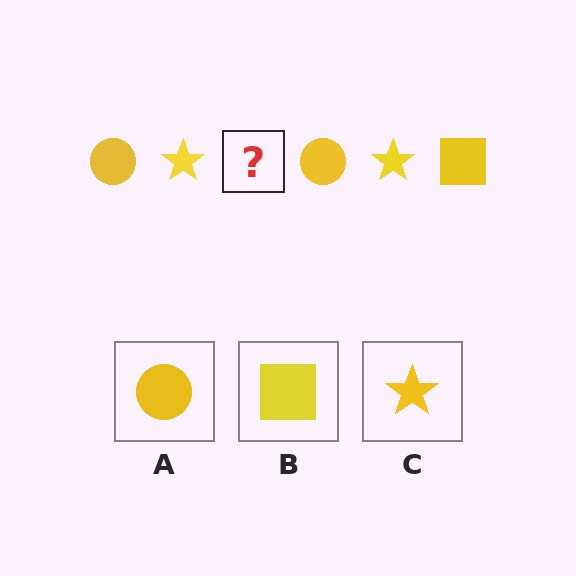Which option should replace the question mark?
Option B.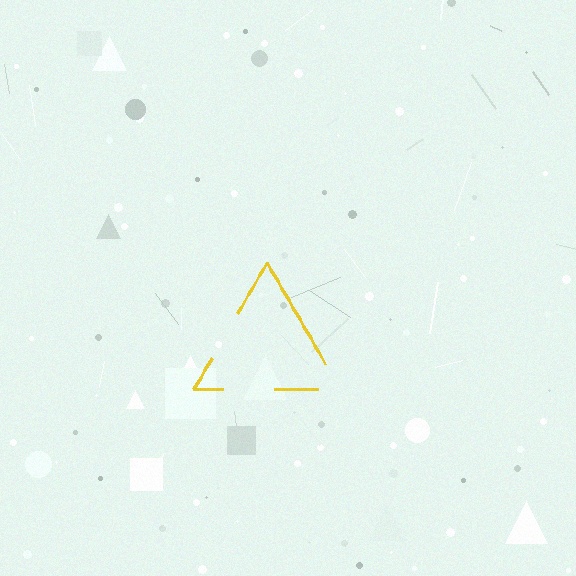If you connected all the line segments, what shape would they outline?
They would outline a triangle.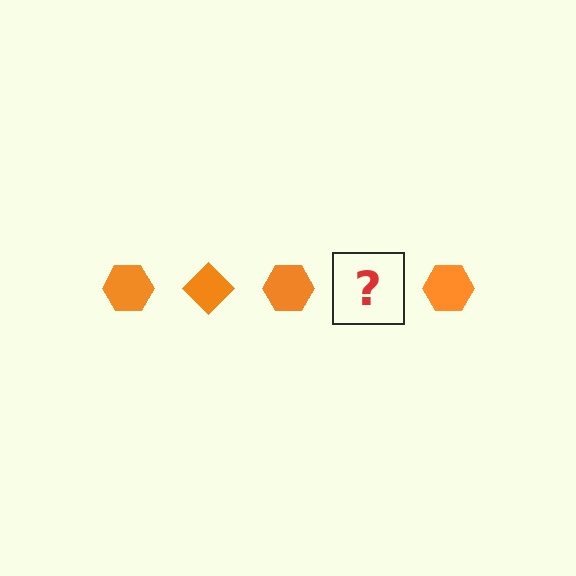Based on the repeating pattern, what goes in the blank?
The blank should be an orange diamond.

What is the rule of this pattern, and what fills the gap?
The rule is that the pattern cycles through hexagon, diamond shapes in orange. The gap should be filled with an orange diamond.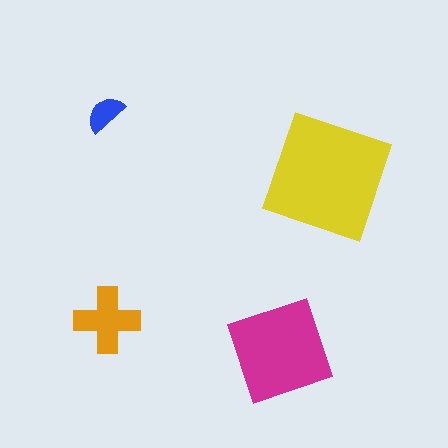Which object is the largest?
The yellow square.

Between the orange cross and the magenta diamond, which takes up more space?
The magenta diamond.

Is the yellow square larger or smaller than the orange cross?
Larger.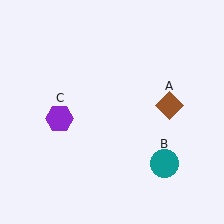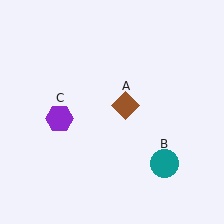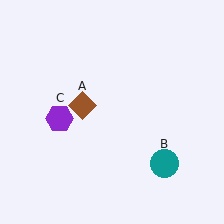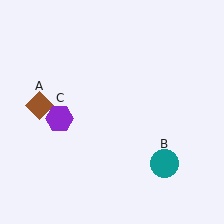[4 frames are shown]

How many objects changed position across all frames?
1 object changed position: brown diamond (object A).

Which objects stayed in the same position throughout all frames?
Teal circle (object B) and purple hexagon (object C) remained stationary.